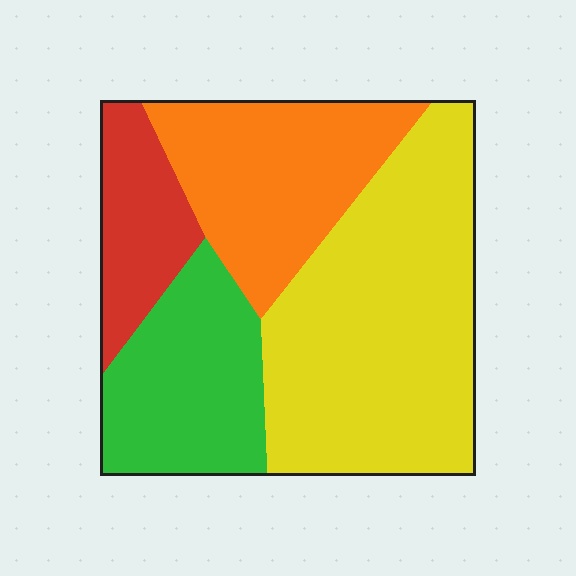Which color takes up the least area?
Red, at roughly 10%.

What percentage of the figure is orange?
Orange covers about 25% of the figure.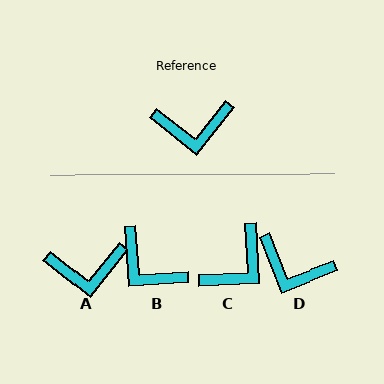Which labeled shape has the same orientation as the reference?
A.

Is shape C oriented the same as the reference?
No, it is off by about 41 degrees.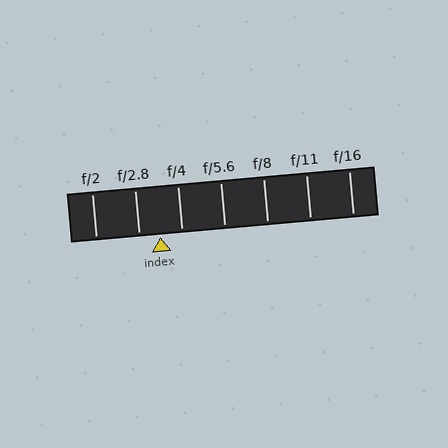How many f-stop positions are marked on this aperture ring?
There are 7 f-stop positions marked.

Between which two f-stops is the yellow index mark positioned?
The index mark is between f/2.8 and f/4.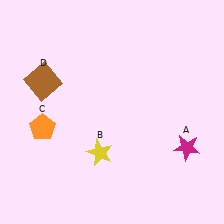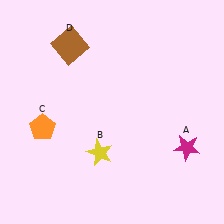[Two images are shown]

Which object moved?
The brown square (D) moved up.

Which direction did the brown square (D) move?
The brown square (D) moved up.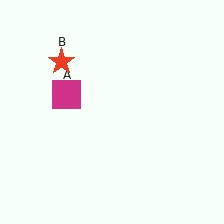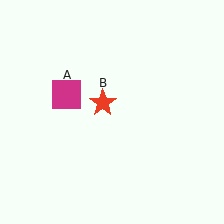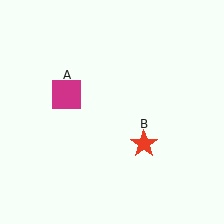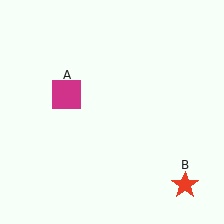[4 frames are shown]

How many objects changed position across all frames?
1 object changed position: red star (object B).